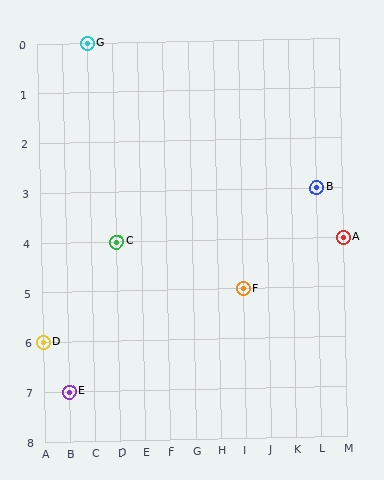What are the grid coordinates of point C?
Point C is at grid coordinates (D, 4).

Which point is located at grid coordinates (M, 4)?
Point A is at (M, 4).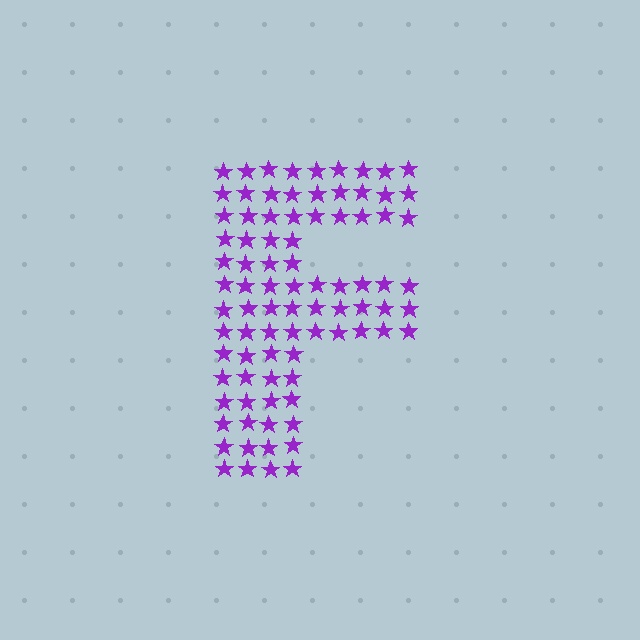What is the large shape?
The large shape is the letter F.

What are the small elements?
The small elements are stars.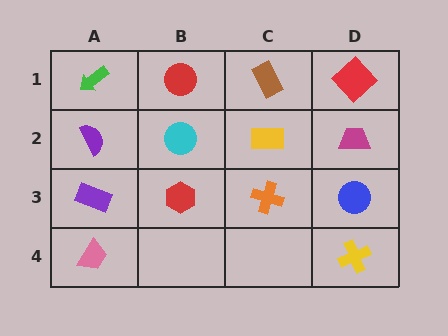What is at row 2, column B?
A cyan circle.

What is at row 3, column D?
A blue circle.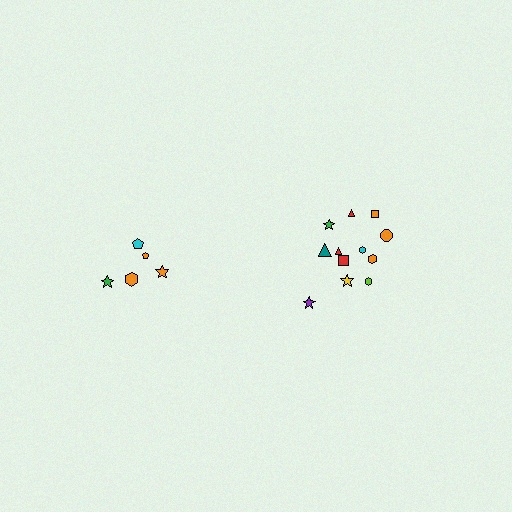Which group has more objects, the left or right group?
The right group.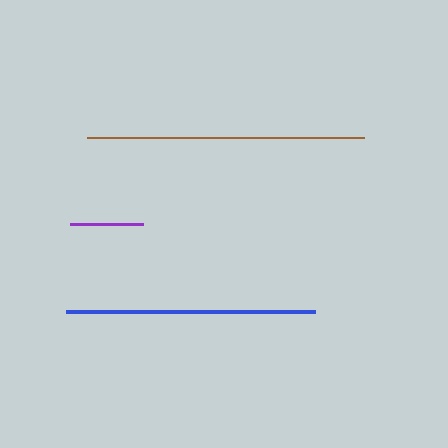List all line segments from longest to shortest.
From longest to shortest: brown, blue, purple.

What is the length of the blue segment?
The blue segment is approximately 248 pixels long.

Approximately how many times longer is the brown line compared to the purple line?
The brown line is approximately 3.8 times the length of the purple line.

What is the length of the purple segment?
The purple segment is approximately 74 pixels long.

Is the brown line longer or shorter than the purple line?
The brown line is longer than the purple line.